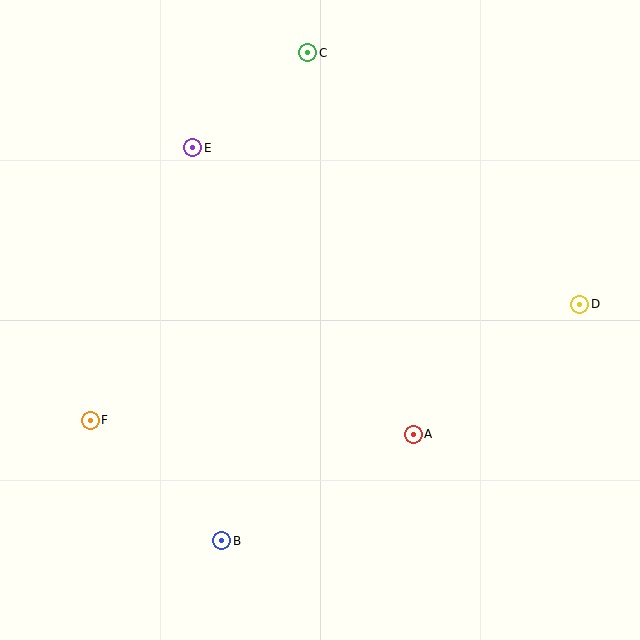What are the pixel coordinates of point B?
Point B is at (222, 541).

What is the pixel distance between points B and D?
The distance between B and D is 429 pixels.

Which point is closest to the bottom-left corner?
Point F is closest to the bottom-left corner.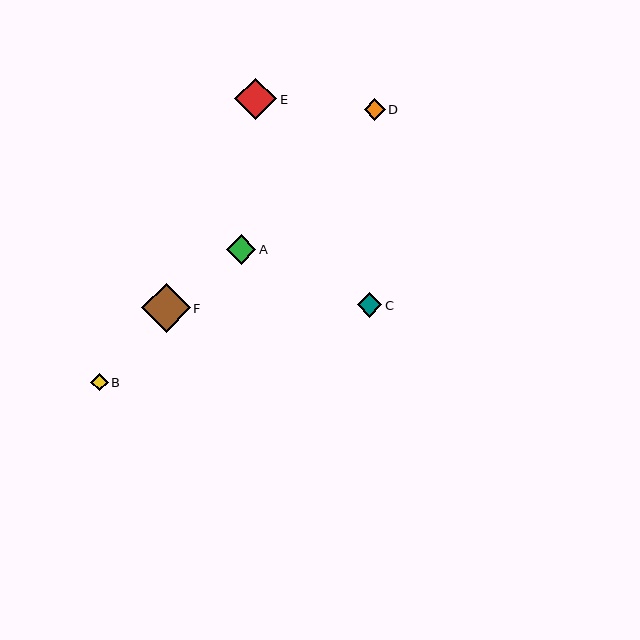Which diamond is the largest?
Diamond F is the largest with a size of approximately 49 pixels.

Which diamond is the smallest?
Diamond B is the smallest with a size of approximately 18 pixels.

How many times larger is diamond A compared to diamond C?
Diamond A is approximately 1.2 times the size of diamond C.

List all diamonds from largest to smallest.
From largest to smallest: F, E, A, C, D, B.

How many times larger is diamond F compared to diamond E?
Diamond F is approximately 1.2 times the size of diamond E.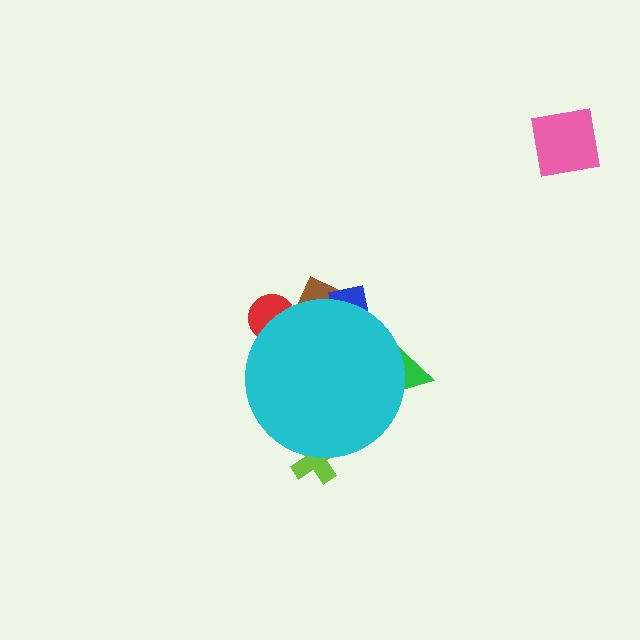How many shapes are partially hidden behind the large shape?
5 shapes are partially hidden.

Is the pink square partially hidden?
No, the pink square is fully visible.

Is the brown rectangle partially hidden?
Yes, the brown rectangle is partially hidden behind the cyan circle.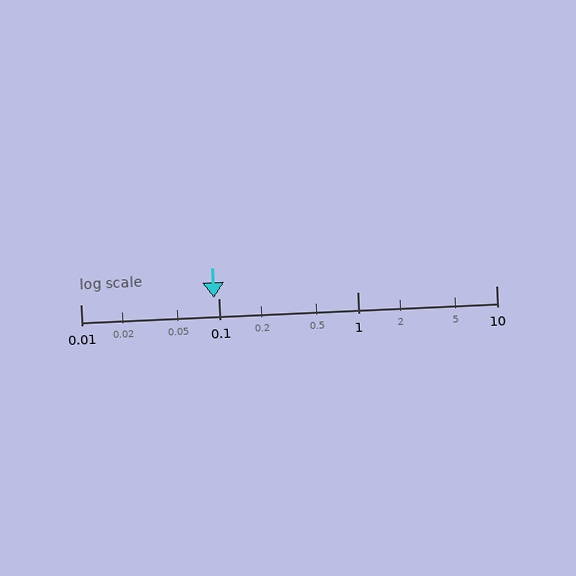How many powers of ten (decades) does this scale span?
The scale spans 3 decades, from 0.01 to 10.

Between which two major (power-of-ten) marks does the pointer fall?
The pointer is between 0.01 and 0.1.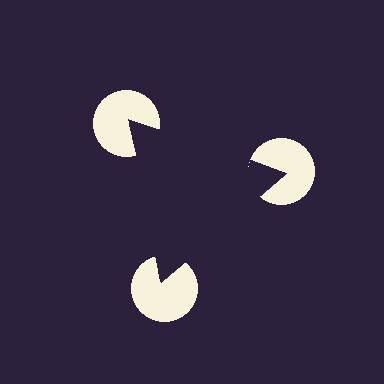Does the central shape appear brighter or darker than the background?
It typically appears slightly darker than the background, even though no actual brightness change is drawn.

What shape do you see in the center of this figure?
An illusory triangle — its edges are inferred from the aligned wedge cuts in the pac-man discs, not physically drawn.